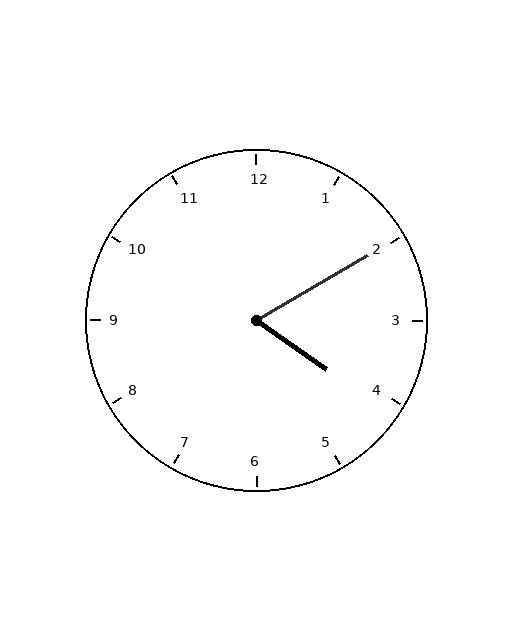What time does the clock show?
4:10.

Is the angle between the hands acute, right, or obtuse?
It is acute.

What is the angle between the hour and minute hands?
Approximately 65 degrees.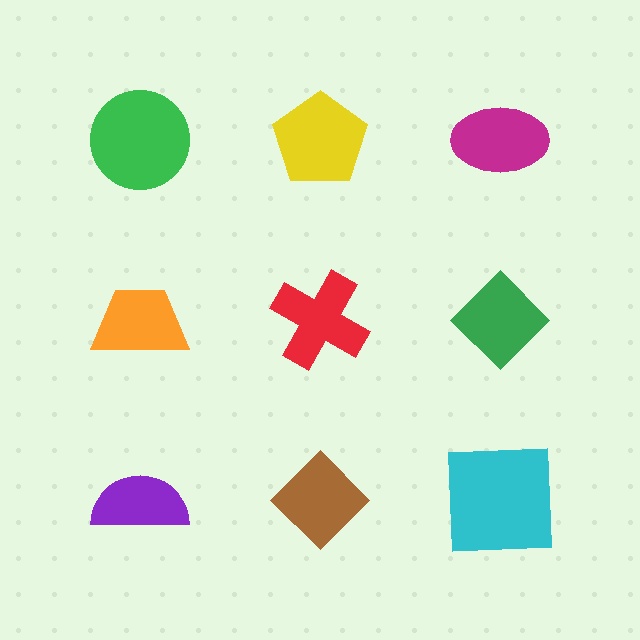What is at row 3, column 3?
A cyan square.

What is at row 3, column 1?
A purple semicircle.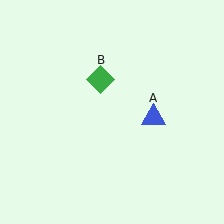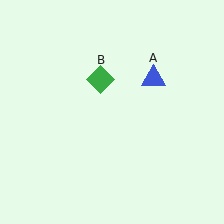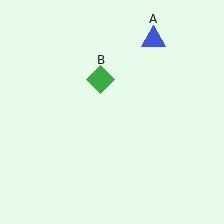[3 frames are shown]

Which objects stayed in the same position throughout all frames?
Green diamond (object B) remained stationary.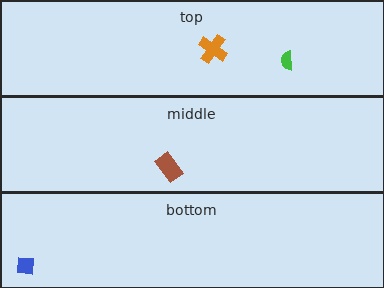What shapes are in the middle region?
The brown rectangle.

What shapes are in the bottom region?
The blue square.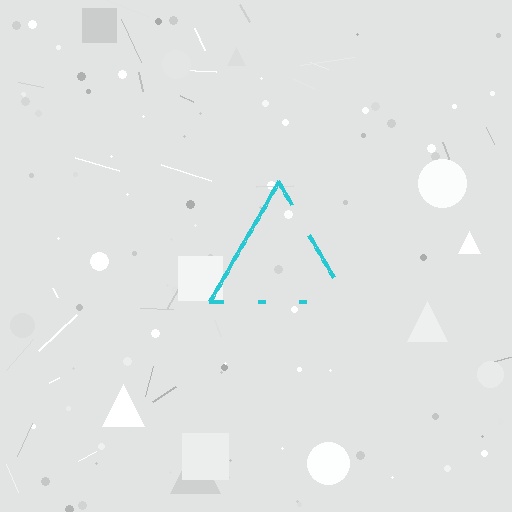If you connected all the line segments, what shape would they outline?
They would outline a triangle.